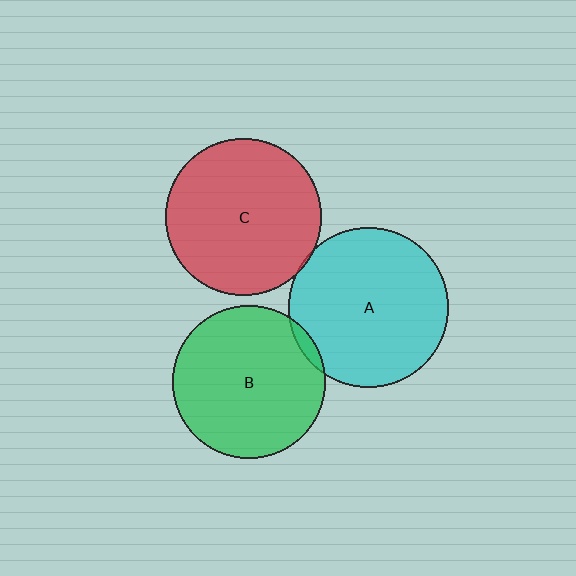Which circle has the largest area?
Circle A (cyan).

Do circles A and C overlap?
Yes.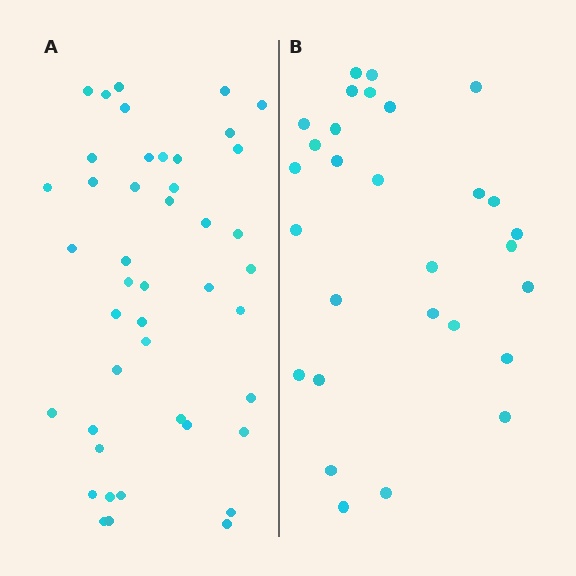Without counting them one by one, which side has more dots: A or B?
Region A (the left region) has more dots.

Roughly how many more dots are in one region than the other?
Region A has approximately 15 more dots than region B.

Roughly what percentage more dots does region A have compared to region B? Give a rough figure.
About 50% more.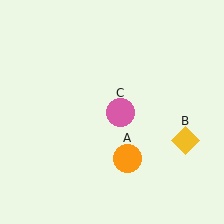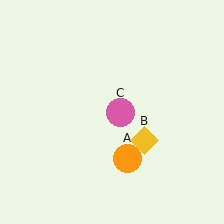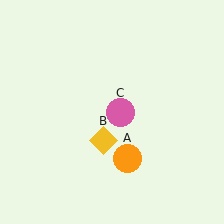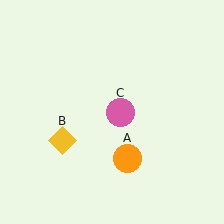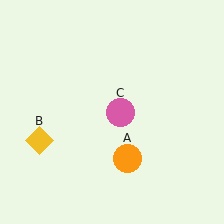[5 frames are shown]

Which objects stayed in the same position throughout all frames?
Orange circle (object A) and pink circle (object C) remained stationary.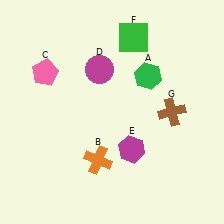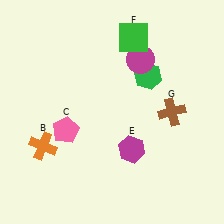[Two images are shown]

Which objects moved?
The objects that moved are: the orange cross (B), the pink pentagon (C), the magenta circle (D).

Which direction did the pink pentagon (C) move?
The pink pentagon (C) moved down.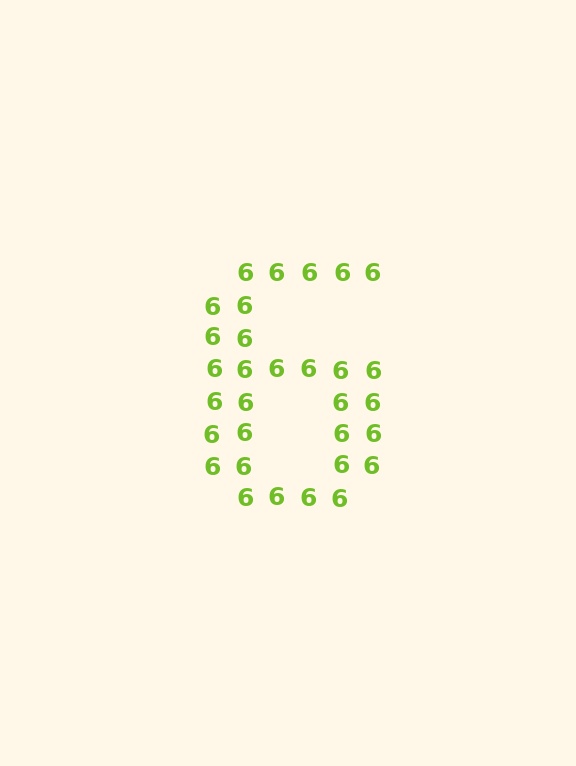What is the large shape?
The large shape is the digit 6.